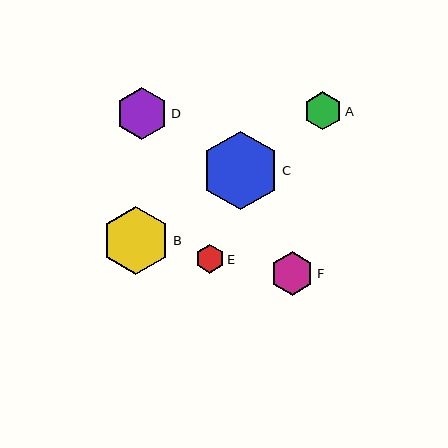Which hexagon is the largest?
Hexagon C is the largest with a size of approximately 79 pixels.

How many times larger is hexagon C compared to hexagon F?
Hexagon C is approximately 1.8 times the size of hexagon F.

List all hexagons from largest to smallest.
From largest to smallest: C, B, D, F, A, E.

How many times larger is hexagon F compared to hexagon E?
Hexagon F is approximately 1.5 times the size of hexagon E.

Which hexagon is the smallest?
Hexagon E is the smallest with a size of approximately 29 pixels.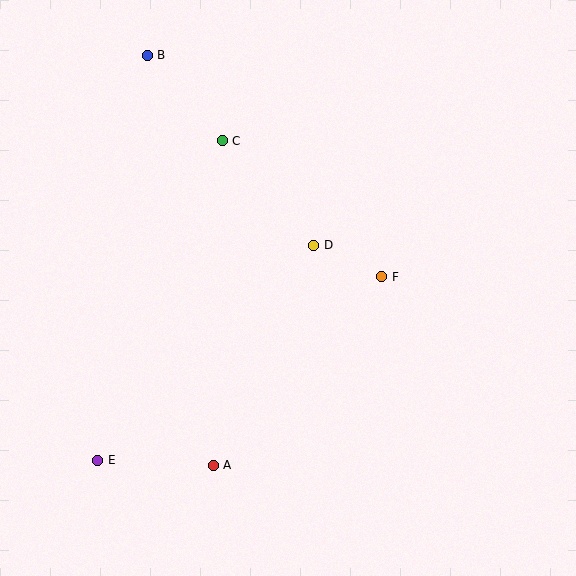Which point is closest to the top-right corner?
Point F is closest to the top-right corner.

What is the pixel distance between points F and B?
The distance between F and B is 322 pixels.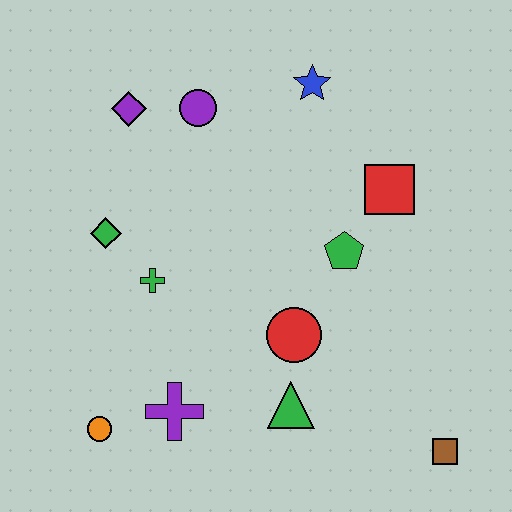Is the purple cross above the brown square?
Yes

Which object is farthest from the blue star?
The orange circle is farthest from the blue star.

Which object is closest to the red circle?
The green triangle is closest to the red circle.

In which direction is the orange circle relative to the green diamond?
The orange circle is below the green diamond.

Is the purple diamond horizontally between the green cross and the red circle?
No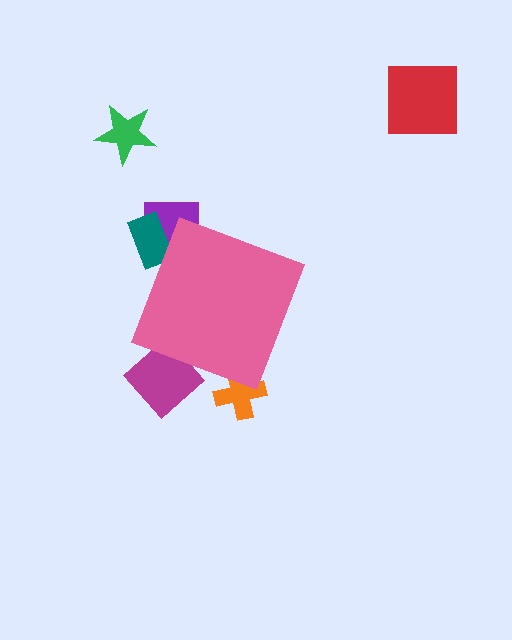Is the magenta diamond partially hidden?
Yes, the magenta diamond is partially hidden behind the pink diamond.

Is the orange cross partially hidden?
Yes, the orange cross is partially hidden behind the pink diamond.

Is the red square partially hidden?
No, the red square is fully visible.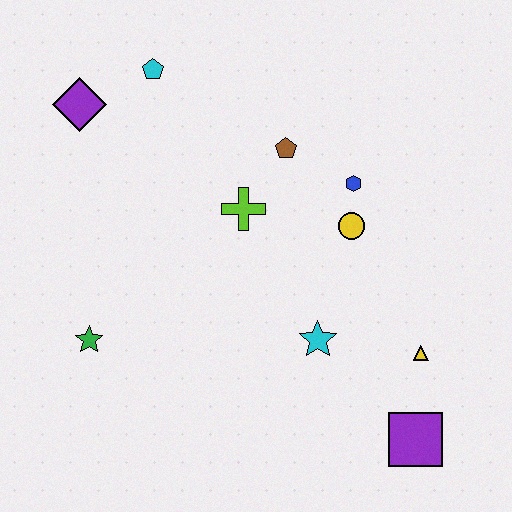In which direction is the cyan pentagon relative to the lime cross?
The cyan pentagon is above the lime cross.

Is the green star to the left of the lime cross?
Yes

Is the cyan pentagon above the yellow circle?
Yes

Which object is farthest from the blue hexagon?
The green star is farthest from the blue hexagon.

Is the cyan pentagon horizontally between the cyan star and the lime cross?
No